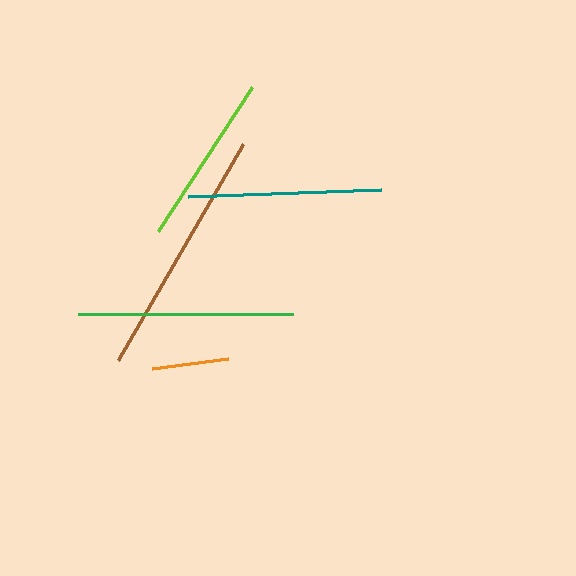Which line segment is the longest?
The brown line is the longest at approximately 249 pixels.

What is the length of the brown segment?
The brown segment is approximately 249 pixels long.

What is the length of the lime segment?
The lime segment is approximately 171 pixels long.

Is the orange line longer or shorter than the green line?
The green line is longer than the orange line.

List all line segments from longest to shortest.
From longest to shortest: brown, green, teal, lime, orange.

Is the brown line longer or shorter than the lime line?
The brown line is longer than the lime line.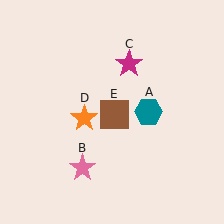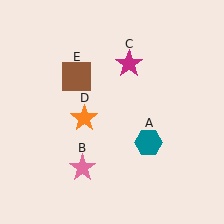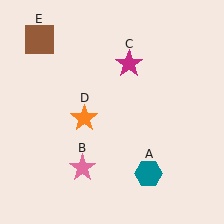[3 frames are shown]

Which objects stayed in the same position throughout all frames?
Pink star (object B) and magenta star (object C) and orange star (object D) remained stationary.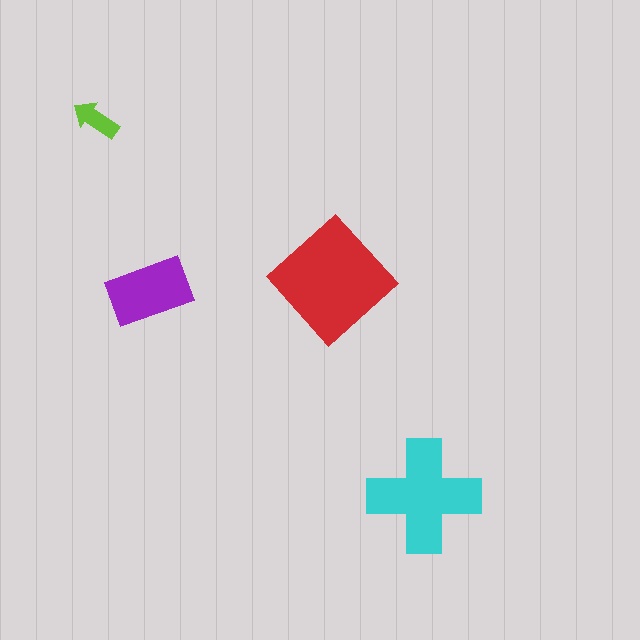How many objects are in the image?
There are 4 objects in the image.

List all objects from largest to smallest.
The red diamond, the cyan cross, the purple rectangle, the lime arrow.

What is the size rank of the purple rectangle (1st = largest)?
3rd.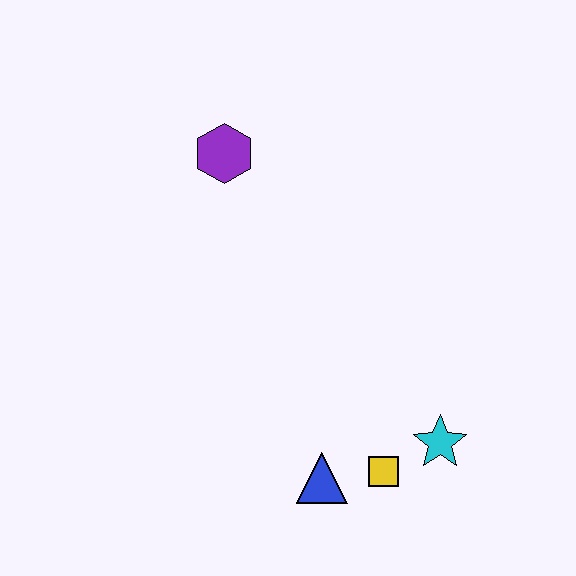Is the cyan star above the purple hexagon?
No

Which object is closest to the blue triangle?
The yellow square is closest to the blue triangle.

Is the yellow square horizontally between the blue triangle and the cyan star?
Yes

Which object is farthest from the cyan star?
The purple hexagon is farthest from the cyan star.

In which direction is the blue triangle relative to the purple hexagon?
The blue triangle is below the purple hexagon.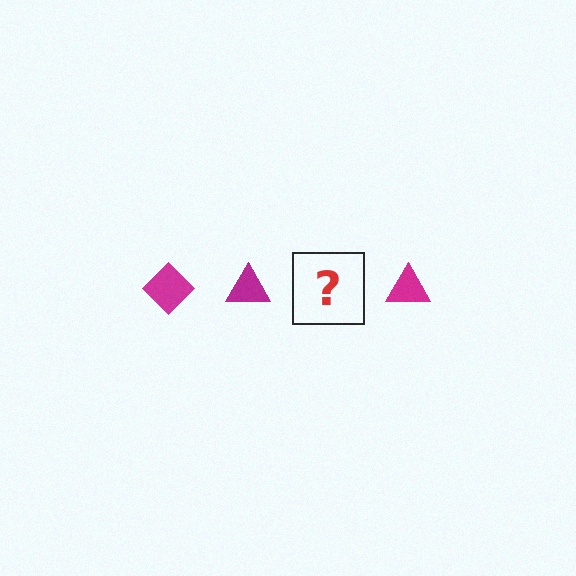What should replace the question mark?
The question mark should be replaced with a magenta diamond.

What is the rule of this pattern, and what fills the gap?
The rule is that the pattern cycles through diamond, triangle shapes in magenta. The gap should be filled with a magenta diamond.